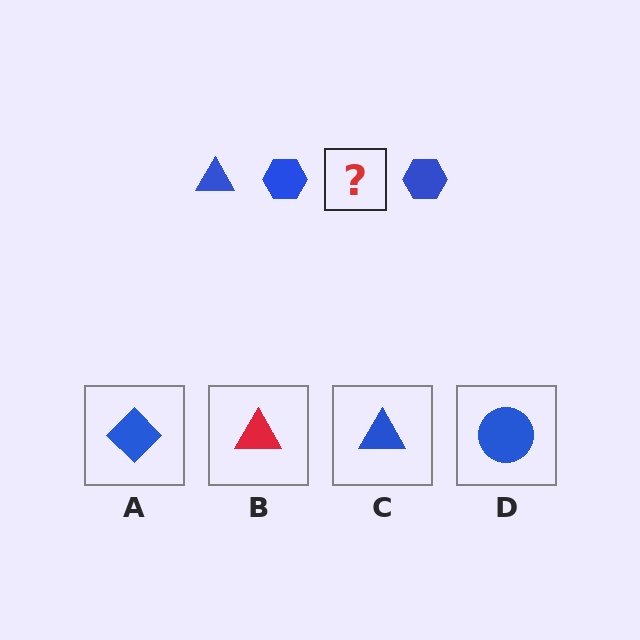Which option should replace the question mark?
Option C.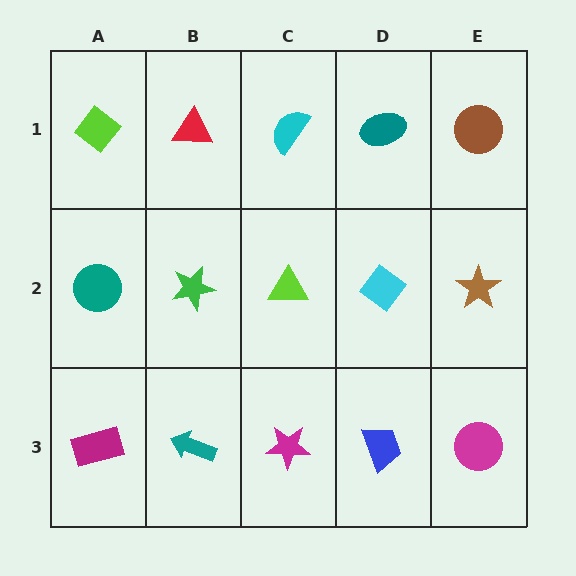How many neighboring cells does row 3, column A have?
2.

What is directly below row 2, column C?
A magenta star.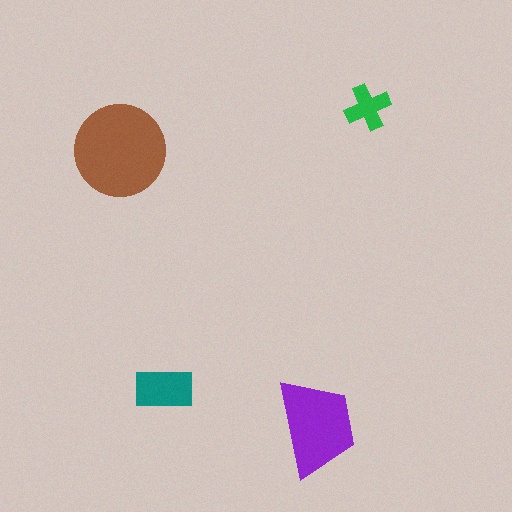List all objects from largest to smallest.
The brown circle, the purple trapezoid, the teal rectangle, the green cross.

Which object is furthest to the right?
The green cross is rightmost.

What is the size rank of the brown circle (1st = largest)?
1st.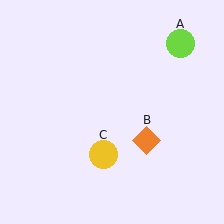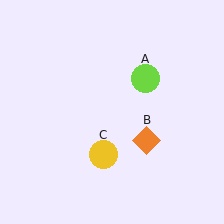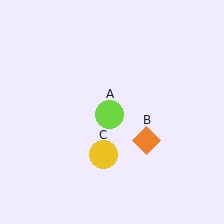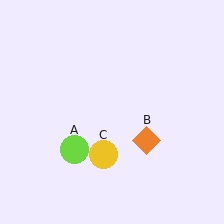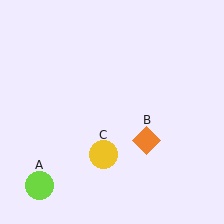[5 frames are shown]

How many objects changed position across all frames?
1 object changed position: lime circle (object A).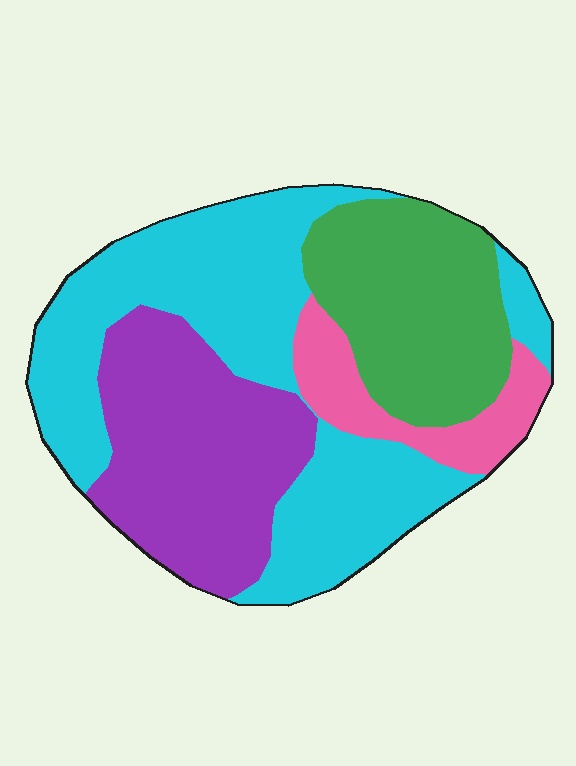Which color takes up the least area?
Pink, at roughly 10%.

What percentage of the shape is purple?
Purple takes up between a sixth and a third of the shape.